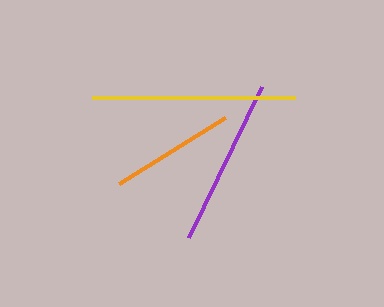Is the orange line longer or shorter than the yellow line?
The yellow line is longer than the orange line.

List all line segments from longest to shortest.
From longest to shortest: yellow, purple, orange.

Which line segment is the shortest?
The orange line is the shortest at approximately 125 pixels.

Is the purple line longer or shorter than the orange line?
The purple line is longer than the orange line.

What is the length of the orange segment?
The orange segment is approximately 125 pixels long.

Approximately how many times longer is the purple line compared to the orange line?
The purple line is approximately 1.3 times the length of the orange line.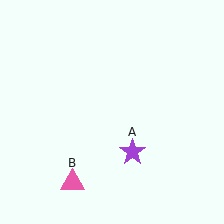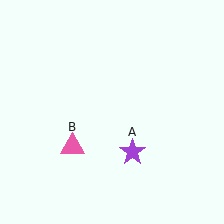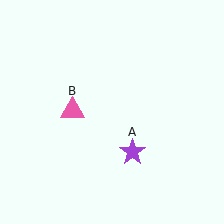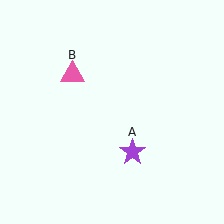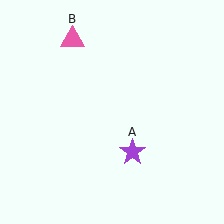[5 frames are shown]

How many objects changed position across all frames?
1 object changed position: pink triangle (object B).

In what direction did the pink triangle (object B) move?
The pink triangle (object B) moved up.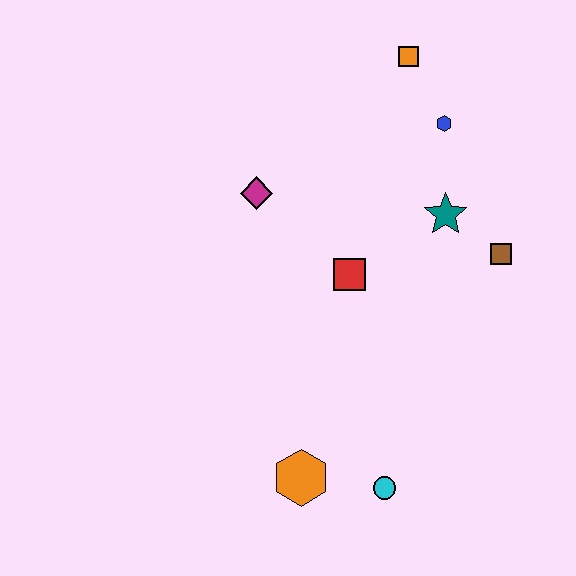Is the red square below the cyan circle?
No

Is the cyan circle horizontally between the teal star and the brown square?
No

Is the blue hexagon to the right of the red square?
Yes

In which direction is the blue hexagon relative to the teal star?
The blue hexagon is above the teal star.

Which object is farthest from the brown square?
The orange hexagon is farthest from the brown square.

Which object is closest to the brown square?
The teal star is closest to the brown square.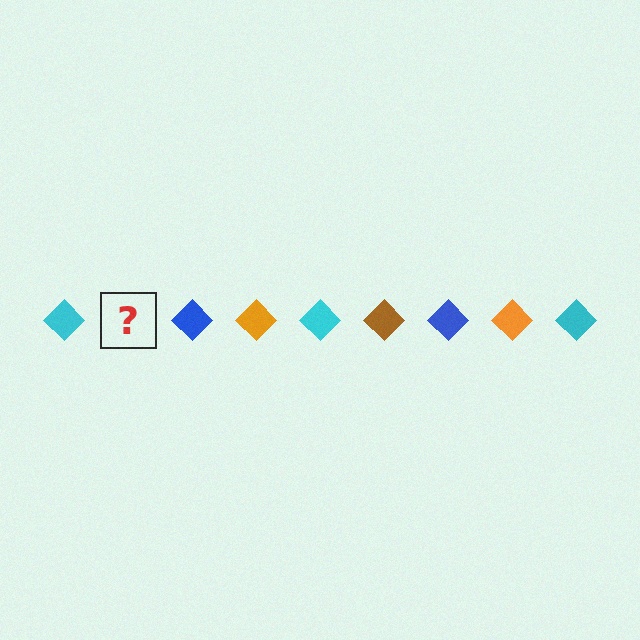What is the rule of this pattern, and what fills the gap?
The rule is that the pattern cycles through cyan, brown, blue, orange diamonds. The gap should be filled with a brown diamond.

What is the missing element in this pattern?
The missing element is a brown diamond.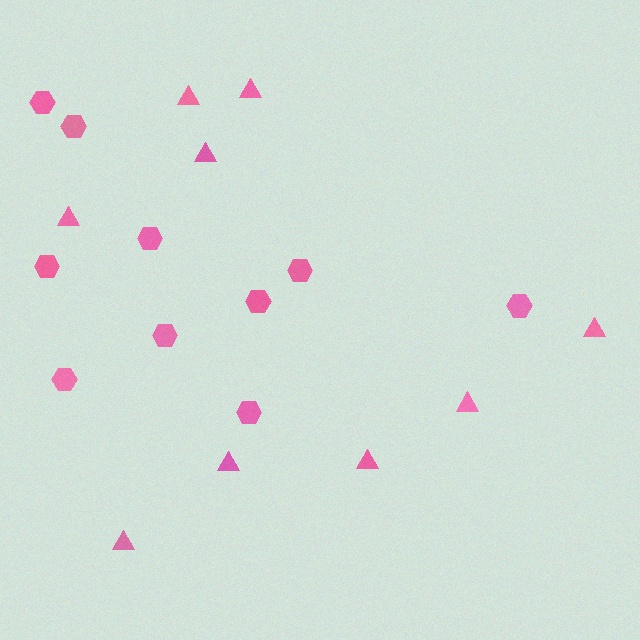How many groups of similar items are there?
There are 2 groups: one group of triangles (9) and one group of hexagons (10).